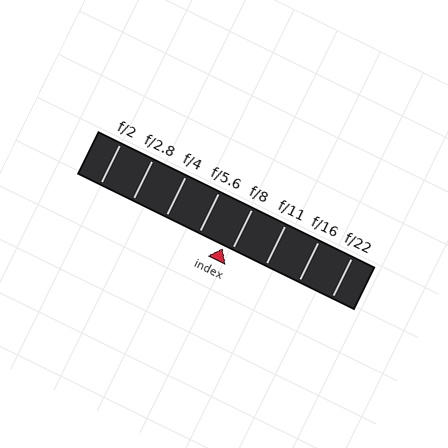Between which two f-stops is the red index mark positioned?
The index mark is between f/5.6 and f/8.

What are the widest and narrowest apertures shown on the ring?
The widest aperture shown is f/2 and the narrowest is f/22.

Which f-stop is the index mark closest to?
The index mark is closest to f/8.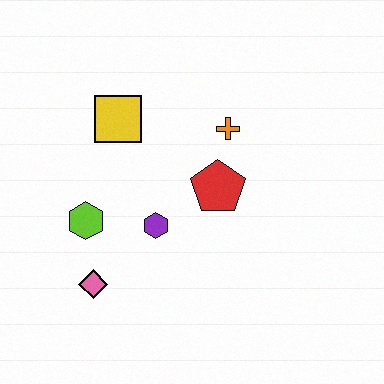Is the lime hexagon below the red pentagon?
Yes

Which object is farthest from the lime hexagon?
The orange cross is farthest from the lime hexagon.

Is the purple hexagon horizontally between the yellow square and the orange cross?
Yes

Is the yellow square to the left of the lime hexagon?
No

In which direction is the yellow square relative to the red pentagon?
The yellow square is to the left of the red pentagon.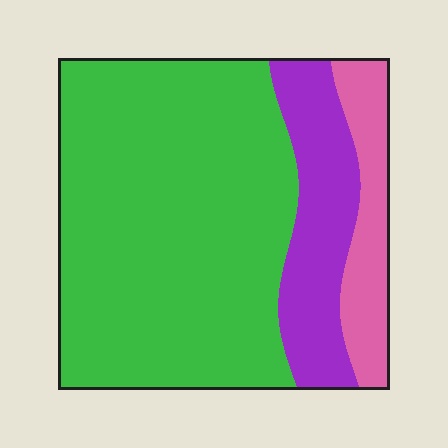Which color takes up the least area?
Pink, at roughly 15%.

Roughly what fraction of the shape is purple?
Purple covers around 20% of the shape.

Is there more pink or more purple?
Purple.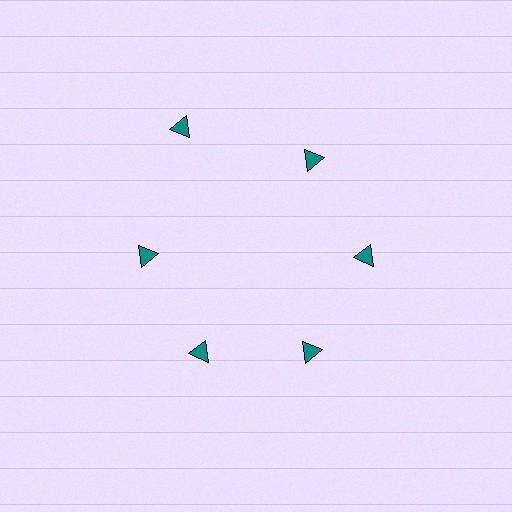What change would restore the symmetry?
The symmetry would be restored by moving it inward, back onto the ring so that all 6 triangles sit at equal angles and equal distance from the center.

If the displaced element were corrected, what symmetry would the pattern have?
It would have 6-fold rotational symmetry — the pattern would map onto itself every 60 degrees.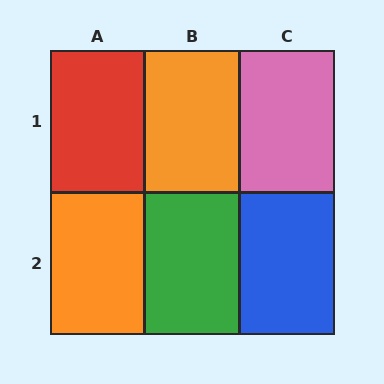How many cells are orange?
2 cells are orange.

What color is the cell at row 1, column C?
Pink.